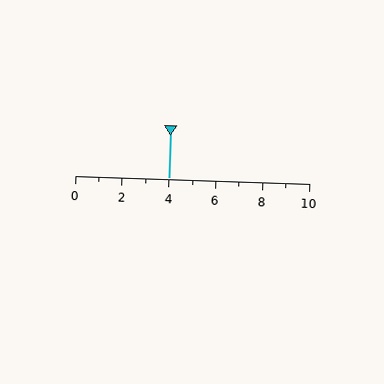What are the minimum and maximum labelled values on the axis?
The axis runs from 0 to 10.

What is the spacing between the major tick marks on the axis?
The major ticks are spaced 2 apart.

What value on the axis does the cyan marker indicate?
The marker indicates approximately 4.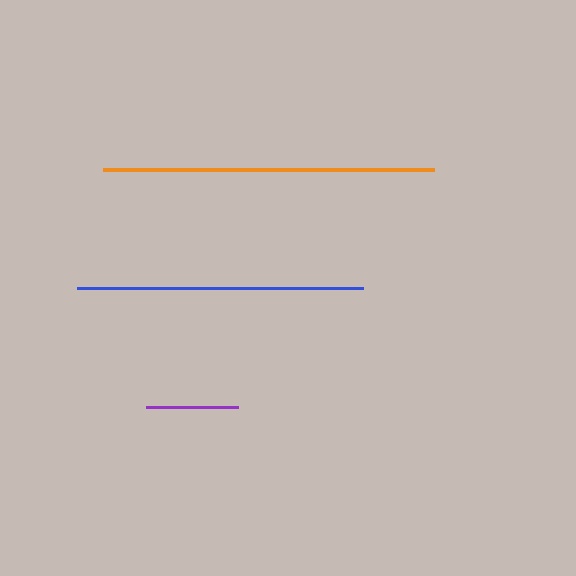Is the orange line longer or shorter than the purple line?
The orange line is longer than the purple line.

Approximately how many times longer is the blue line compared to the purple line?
The blue line is approximately 3.1 times the length of the purple line.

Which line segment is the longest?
The orange line is the longest at approximately 332 pixels.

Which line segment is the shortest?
The purple line is the shortest at approximately 92 pixels.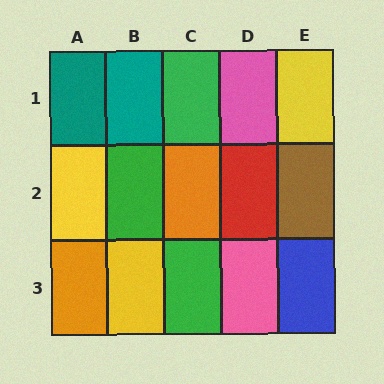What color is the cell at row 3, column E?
Blue.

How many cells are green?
3 cells are green.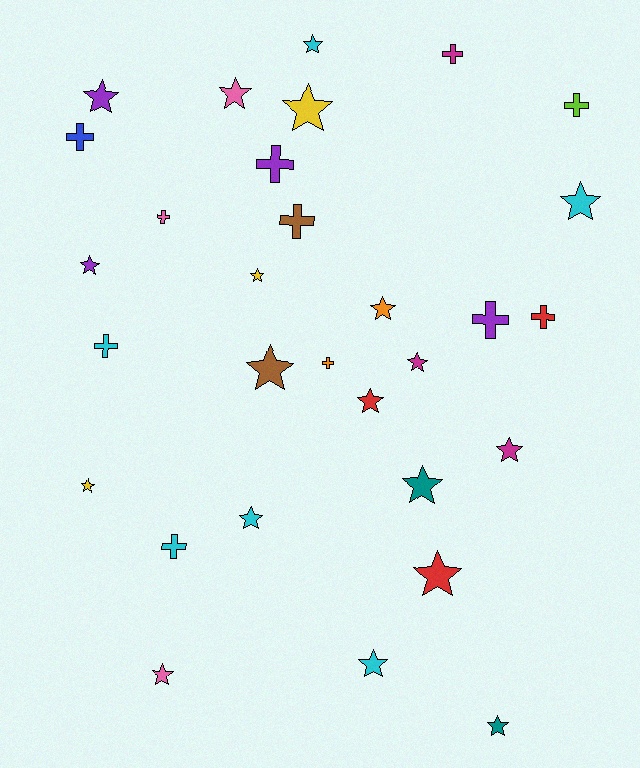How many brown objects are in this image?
There are 2 brown objects.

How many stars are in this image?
There are 19 stars.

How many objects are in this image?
There are 30 objects.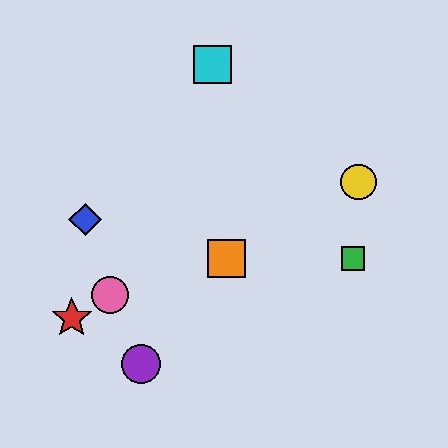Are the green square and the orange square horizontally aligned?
Yes, both are at y≈258.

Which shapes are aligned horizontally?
The green square, the orange square are aligned horizontally.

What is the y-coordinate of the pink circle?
The pink circle is at y≈295.